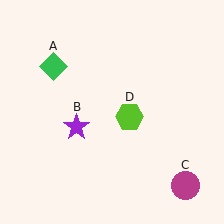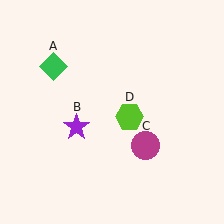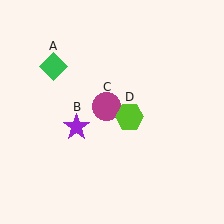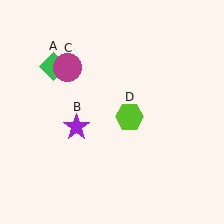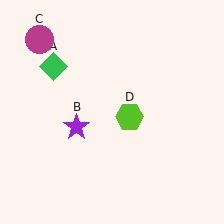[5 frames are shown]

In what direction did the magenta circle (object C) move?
The magenta circle (object C) moved up and to the left.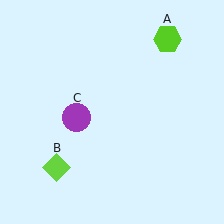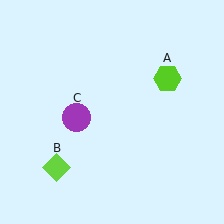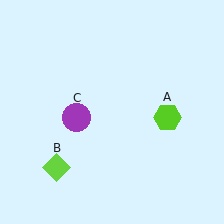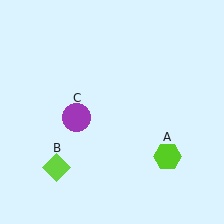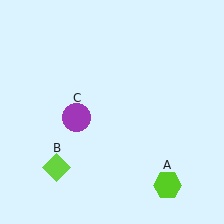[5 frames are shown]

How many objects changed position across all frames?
1 object changed position: lime hexagon (object A).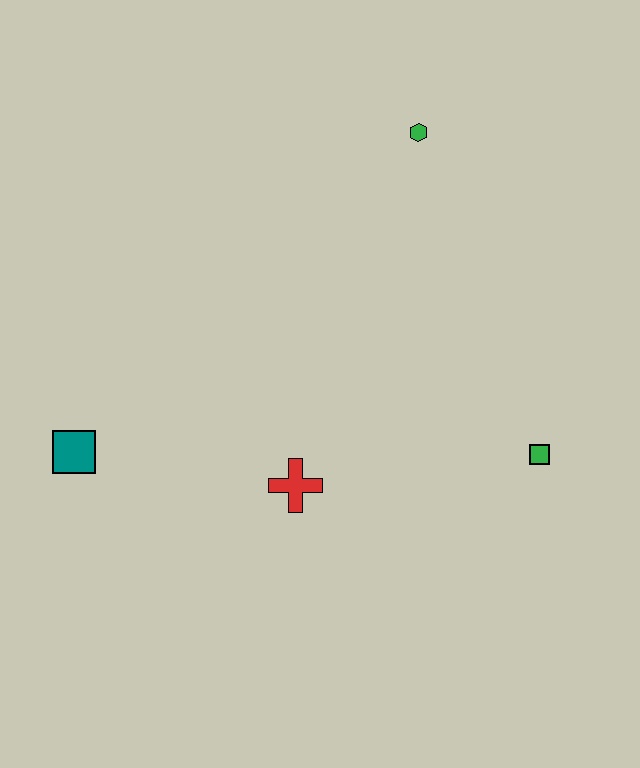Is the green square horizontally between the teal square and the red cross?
No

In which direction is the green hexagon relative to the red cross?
The green hexagon is above the red cross.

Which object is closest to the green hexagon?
The green square is closest to the green hexagon.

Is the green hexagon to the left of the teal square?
No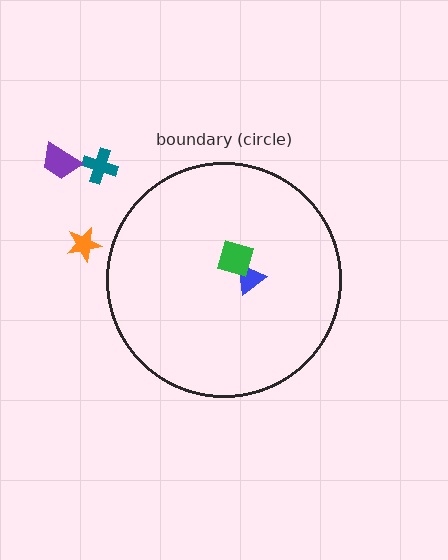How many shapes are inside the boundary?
2 inside, 3 outside.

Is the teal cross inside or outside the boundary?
Outside.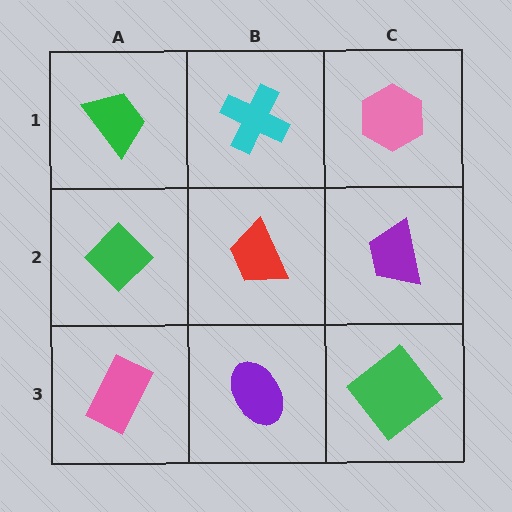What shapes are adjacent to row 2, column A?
A green trapezoid (row 1, column A), a pink rectangle (row 3, column A), a red trapezoid (row 2, column B).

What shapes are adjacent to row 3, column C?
A purple trapezoid (row 2, column C), a purple ellipse (row 3, column B).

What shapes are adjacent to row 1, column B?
A red trapezoid (row 2, column B), a green trapezoid (row 1, column A), a pink hexagon (row 1, column C).